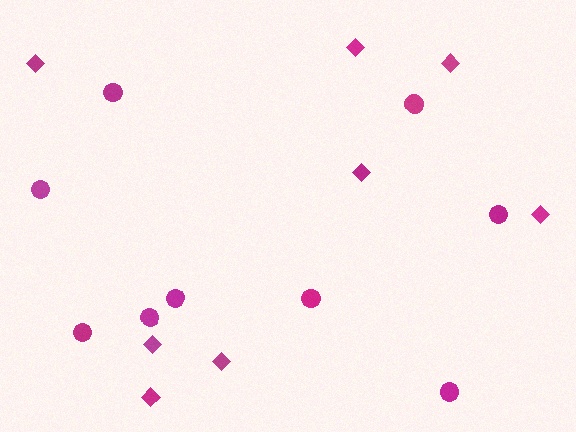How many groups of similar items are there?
There are 2 groups: one group of circles (9) and one group of diamonds (8).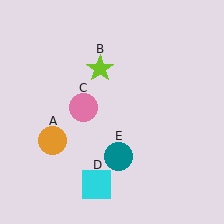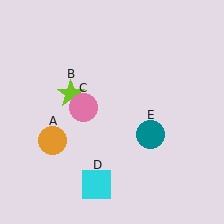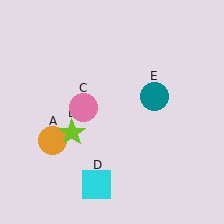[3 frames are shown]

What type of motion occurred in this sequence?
The lime star (object B), teal circle (object E) rotated counterclockwise around the center of the scene.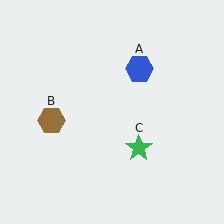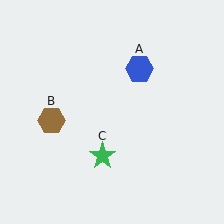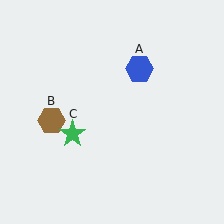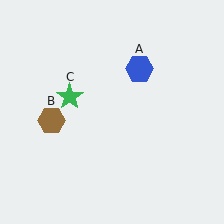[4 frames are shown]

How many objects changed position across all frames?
1 object changed position: green star (object C).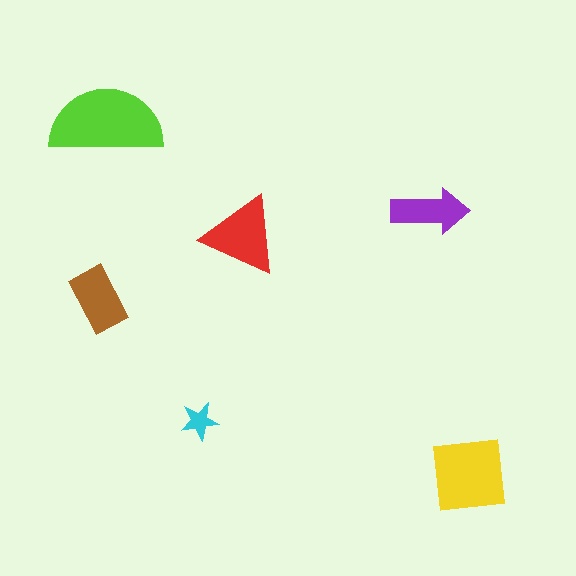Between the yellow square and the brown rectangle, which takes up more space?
The yellow square.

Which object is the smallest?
The cyan star.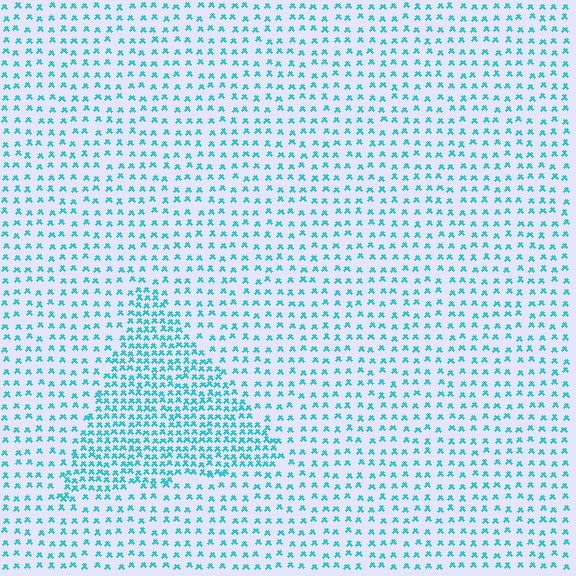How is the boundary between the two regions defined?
The boundary is defined by a change in element density (approximately 2.1x ratio). All elements are the same color, size, and shape.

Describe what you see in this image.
The image contains small cyan elements arranged at two different densities. A triangle-shaped region is visible where the elements are more densely packed than the surrounding area.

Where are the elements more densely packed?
The elements are more densely packed inside the triangle boundary.